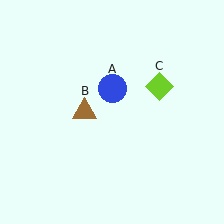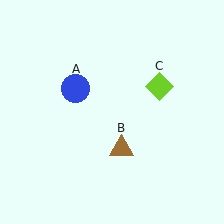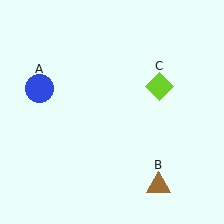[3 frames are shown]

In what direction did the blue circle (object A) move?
The blue circle (object A) moved left.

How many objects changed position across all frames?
2 objects changed position: blue circle (object A), brown triangle (object B).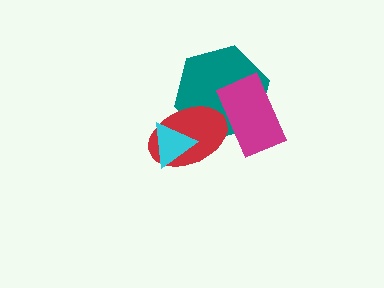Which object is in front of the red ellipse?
The cyan triangle is in front of the red ellipse.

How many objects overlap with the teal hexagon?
2 objects overlap with the teal hexagon.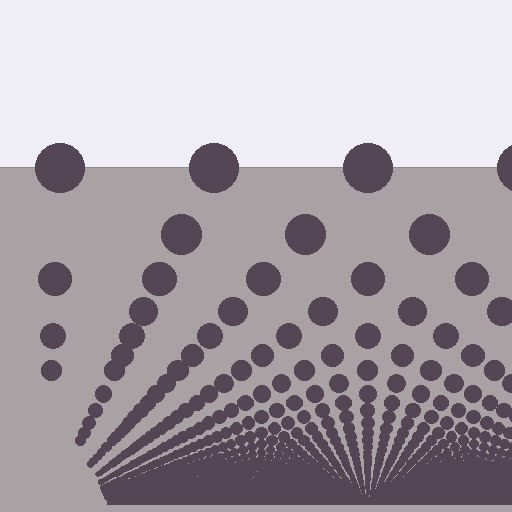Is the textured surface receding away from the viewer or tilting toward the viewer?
The surface appears to tilt toward the viewer. Texture elements get larger and sparser toward the top.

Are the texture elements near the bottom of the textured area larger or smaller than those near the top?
Smaller. The gradient is inverted — elements near the bottom are smaller and denser.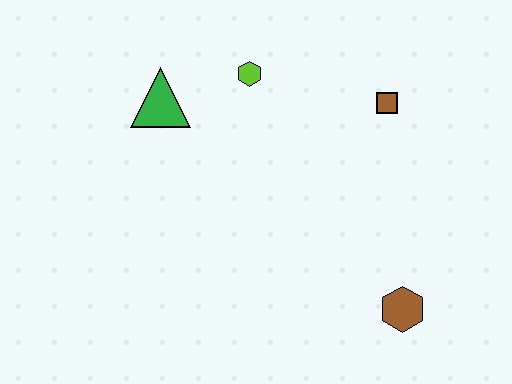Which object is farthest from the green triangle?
The brown hexagon is farthest from the green triangle.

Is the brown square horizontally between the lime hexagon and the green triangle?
No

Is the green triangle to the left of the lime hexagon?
Yes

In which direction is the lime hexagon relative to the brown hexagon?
The lime hexagon is above the brown hexagon.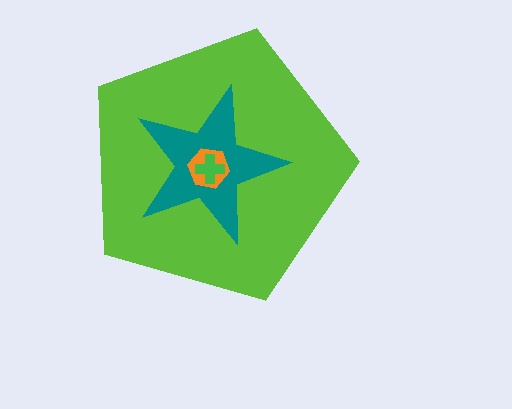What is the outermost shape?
The lime pentagon.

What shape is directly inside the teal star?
The orange hexagon.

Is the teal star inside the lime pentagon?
Yes.